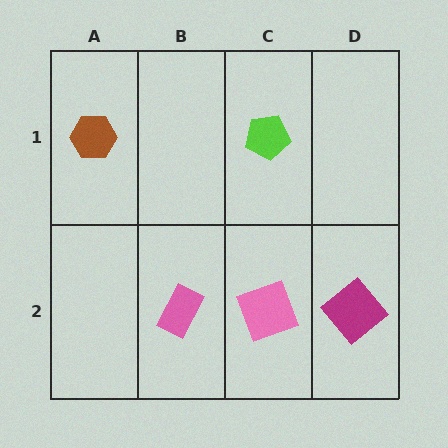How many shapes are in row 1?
2 shapes.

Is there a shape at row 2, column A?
No, that cell is empty.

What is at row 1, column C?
A lime pentagon.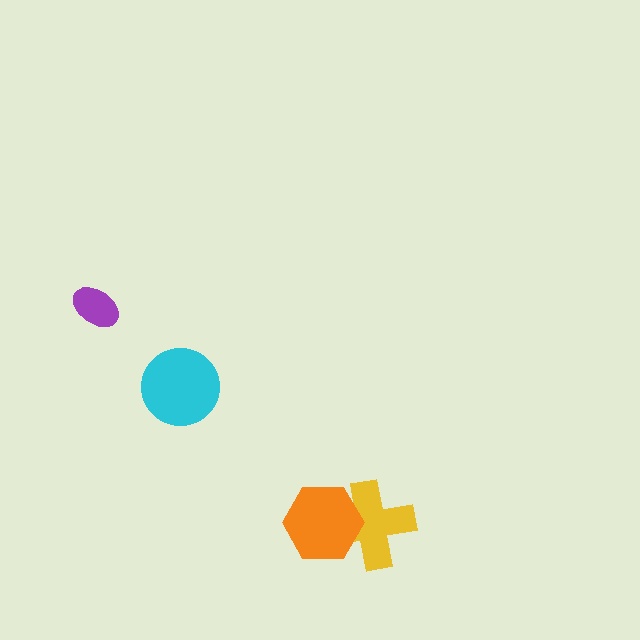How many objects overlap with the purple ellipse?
0 objects overlap with the purple ellipse.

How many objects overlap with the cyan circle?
0 objects overlap with the cyan circle.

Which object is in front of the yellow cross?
The orange hexagon is in front of the yellow cross.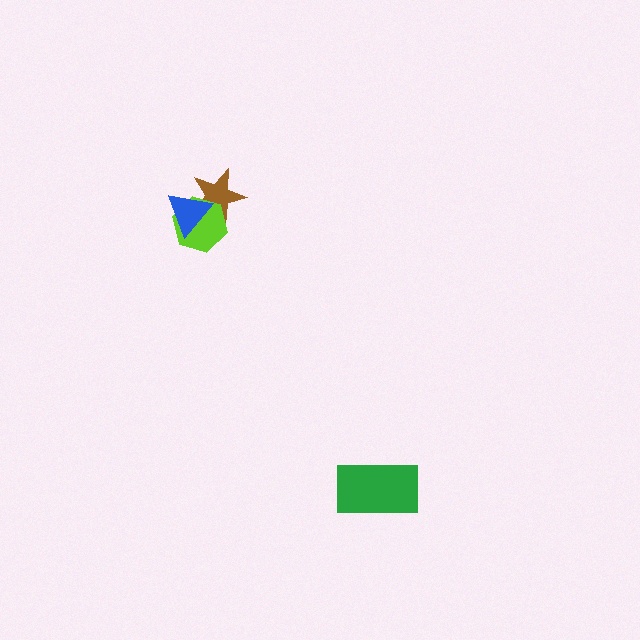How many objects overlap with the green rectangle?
0 objects overlap with the green rectangle.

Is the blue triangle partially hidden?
No, no other shape covers it.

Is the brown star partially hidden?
Yes, it is partially covered by another shape.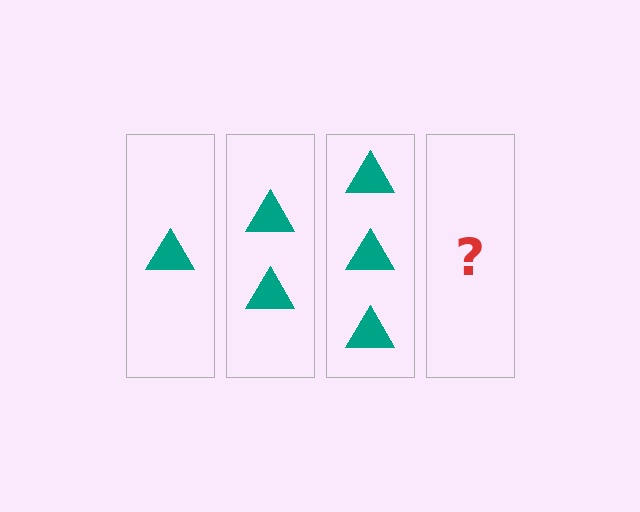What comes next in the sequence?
The next element should be 4 triangles.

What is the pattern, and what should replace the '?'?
The pattern is that each step adds one more triangle. The '?' should be 4 triangles.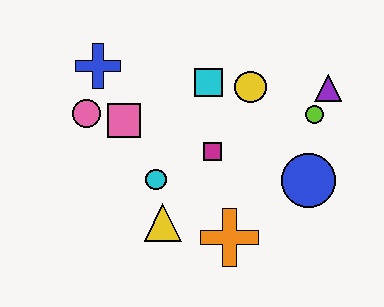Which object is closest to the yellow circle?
The cyan square is closest to the yellow circle.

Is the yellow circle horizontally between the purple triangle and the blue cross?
Yes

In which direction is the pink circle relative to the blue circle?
The pink circle is to the left of the blue circle.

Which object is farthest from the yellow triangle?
The purple triangle is farthest from the yellow triangle.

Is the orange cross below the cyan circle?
Yes